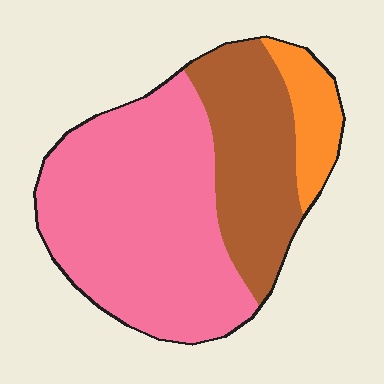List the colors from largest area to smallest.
From largest to smallest: pink, brown, orange.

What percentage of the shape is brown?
Brown covers around 30% of the shape.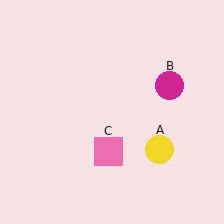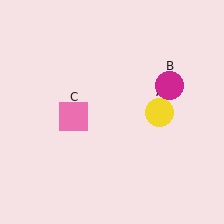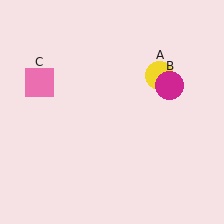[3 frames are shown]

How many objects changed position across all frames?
2 objects changed position: yellow circle (object A), pink square (object C).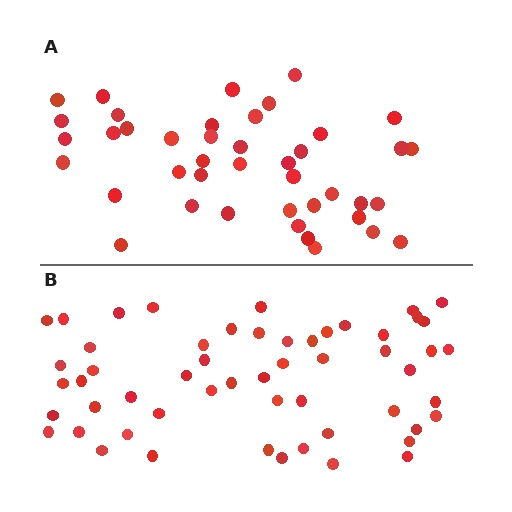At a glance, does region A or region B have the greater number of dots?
Region B (the bottom region) has more dots.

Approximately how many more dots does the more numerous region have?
Region B has approximately 15 more dots than region A.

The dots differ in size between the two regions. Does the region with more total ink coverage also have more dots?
No. Region A has more total ink coverage because its dots are larger, but region B actually contains more individual dots. Total area can be misleading — the number of items is what matters here.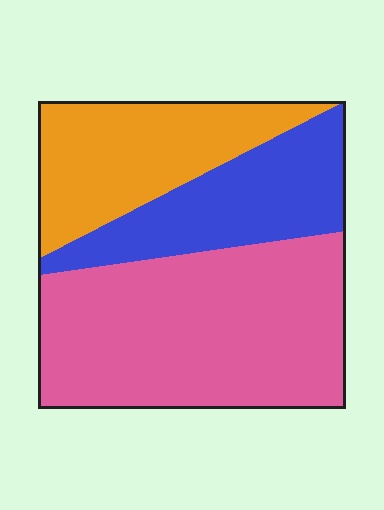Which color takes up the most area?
Pink, at roughly 50%.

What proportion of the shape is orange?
Orange covers about 25% of the shape.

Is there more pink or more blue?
Pink.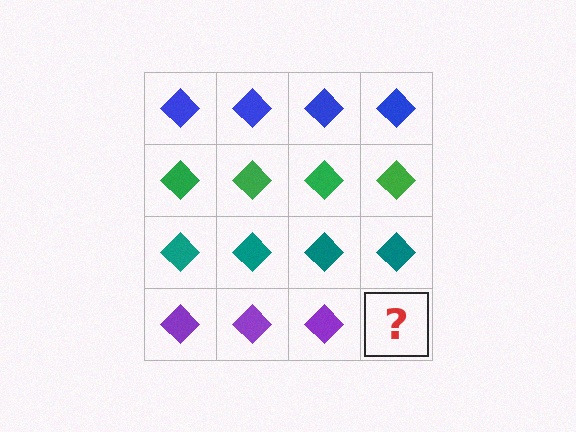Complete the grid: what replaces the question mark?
The question mark should be replaced with a purple diamond.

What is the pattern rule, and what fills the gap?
The rule is that each row has a consistent color. The gap should be filled with a purple diamond.